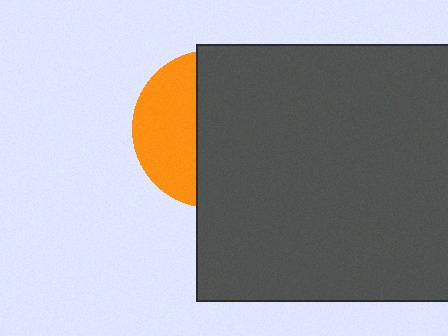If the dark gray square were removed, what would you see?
You would see the complete orange circle.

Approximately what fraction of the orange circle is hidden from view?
Roughly 62% of the orange circle is hidden behind the dark gray square.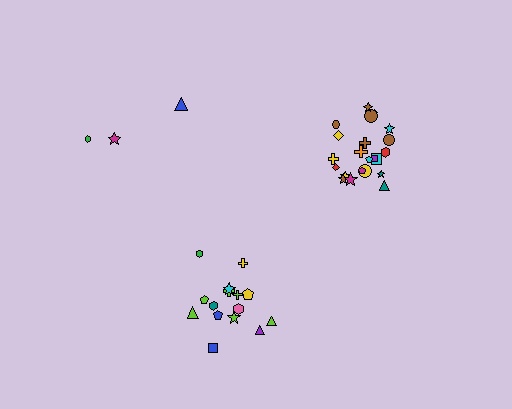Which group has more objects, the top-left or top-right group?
The top-right group.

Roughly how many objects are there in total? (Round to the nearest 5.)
Roughly 40 objects in total.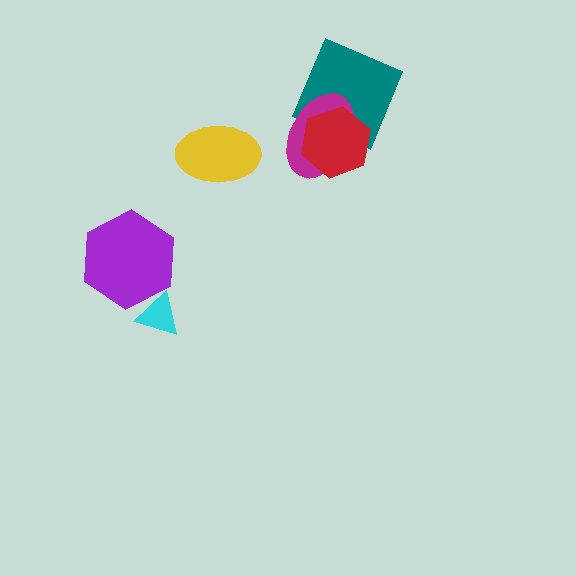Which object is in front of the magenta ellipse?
The red hexagon is in front of the magenta ellipse.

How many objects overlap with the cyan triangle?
1 object overlaps with the cyan triangle.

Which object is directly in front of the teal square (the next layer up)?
The magenta ellipse is directly in front of the teal square.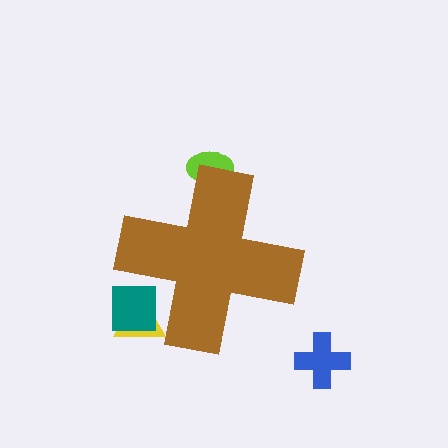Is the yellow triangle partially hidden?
Yes, the yellow triangle is partially hidden behind the brown cross.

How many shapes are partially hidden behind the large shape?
3 shapes are partially hidden.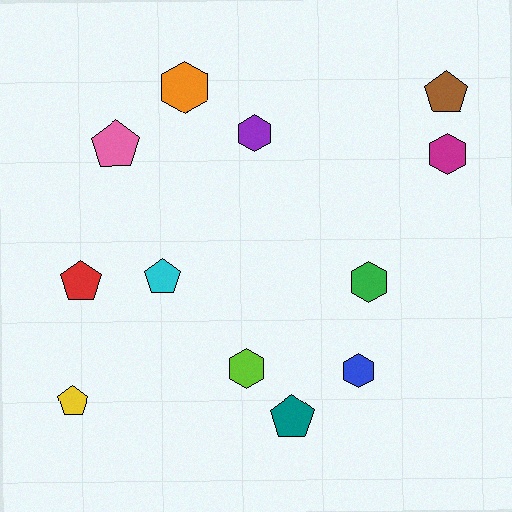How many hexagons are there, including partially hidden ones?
There are 6 hexagons.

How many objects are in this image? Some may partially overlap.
There are 12 objects.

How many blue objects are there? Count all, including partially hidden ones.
There is 1 blue object.